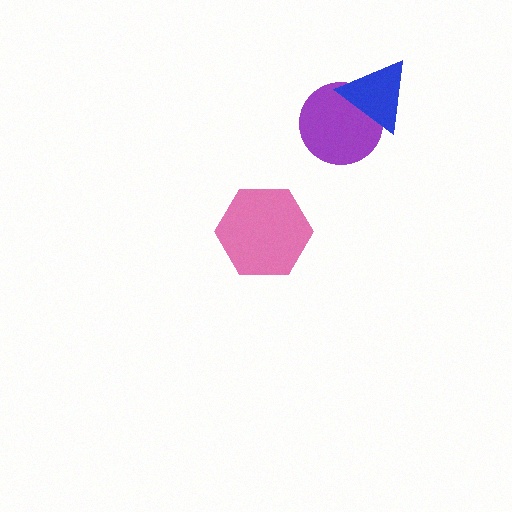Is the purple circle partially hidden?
Yes, it is partially covered by another shape.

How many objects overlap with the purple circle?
1 object overlaps with the purple circle.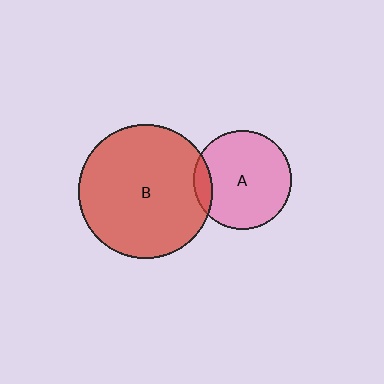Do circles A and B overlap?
Yes.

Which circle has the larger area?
Circle B (red).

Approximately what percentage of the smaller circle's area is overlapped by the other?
Approximately 10%.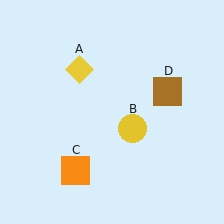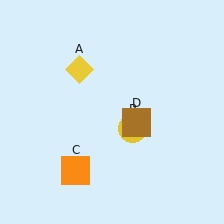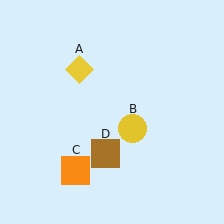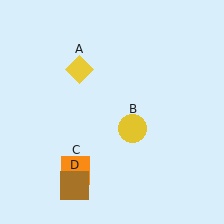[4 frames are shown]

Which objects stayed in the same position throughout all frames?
Yellow diamond (object A) and yellow circle (object B) and orange square (object C) remained stationary.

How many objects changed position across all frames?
1 object changed position: brown square (object D).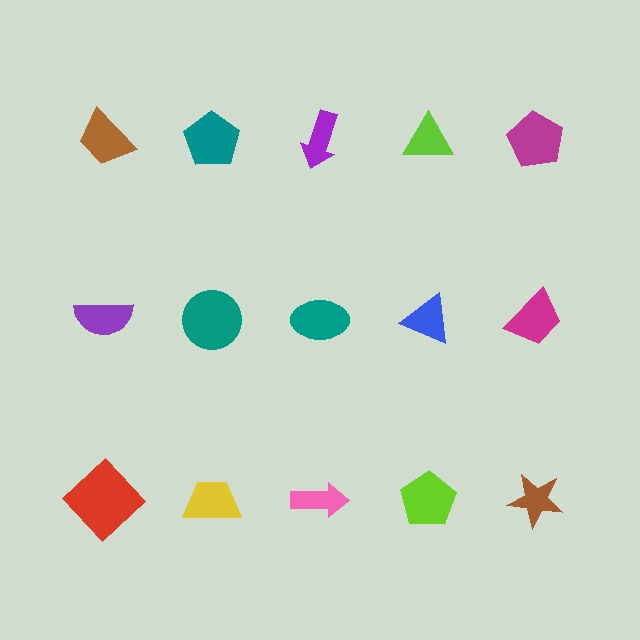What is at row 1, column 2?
A teal pentagon.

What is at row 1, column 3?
A purple arrow.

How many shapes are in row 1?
5 shapes.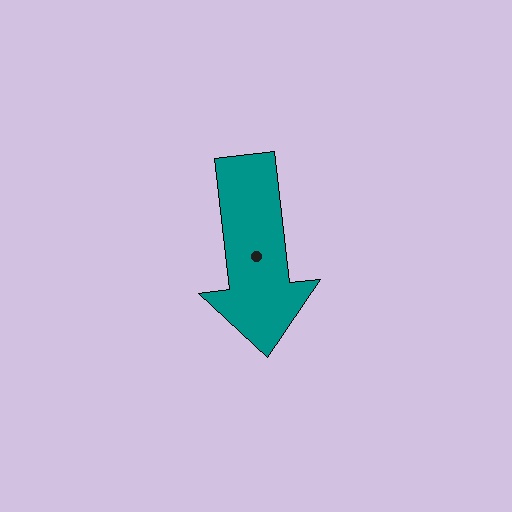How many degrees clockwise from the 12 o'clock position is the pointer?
Approximately 174 degrees.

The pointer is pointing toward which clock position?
Roughly 6 o'clock.